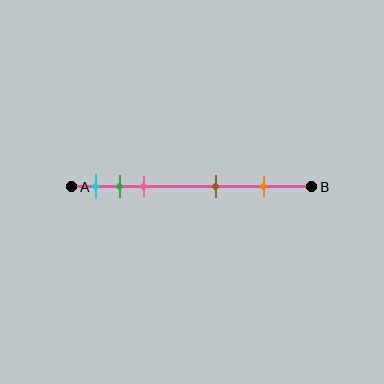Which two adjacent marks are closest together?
The green and pink marks are the closest adjacent pair.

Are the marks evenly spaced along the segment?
No, the marks are not evenly spaced.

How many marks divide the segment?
There are 5 marks dividing the segment.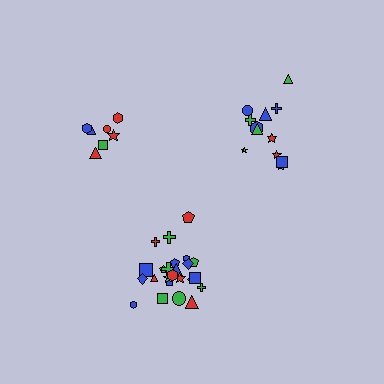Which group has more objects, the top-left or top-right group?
The top-right group.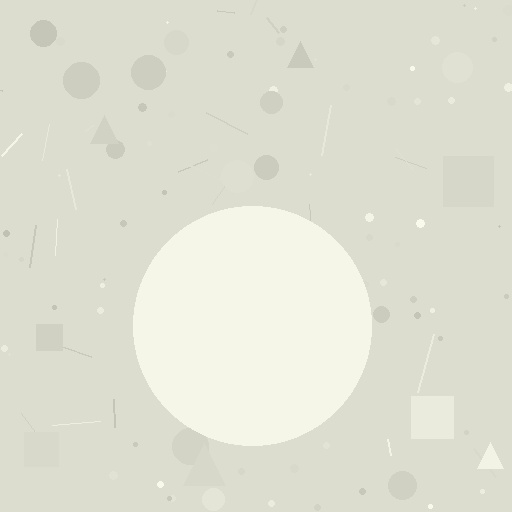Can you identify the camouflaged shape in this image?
The camouflaged shape is a circle.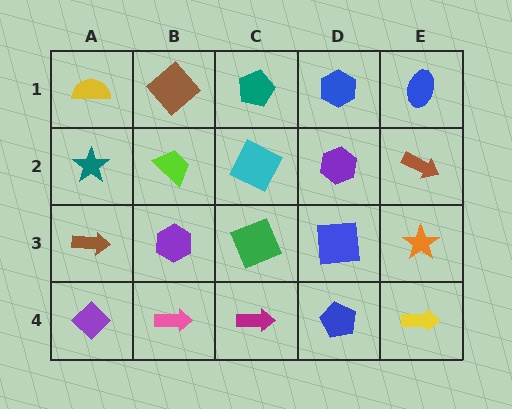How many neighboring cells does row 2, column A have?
3.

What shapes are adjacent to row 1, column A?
A teal star (row 2, column A), a brown diamond (row 1, column B).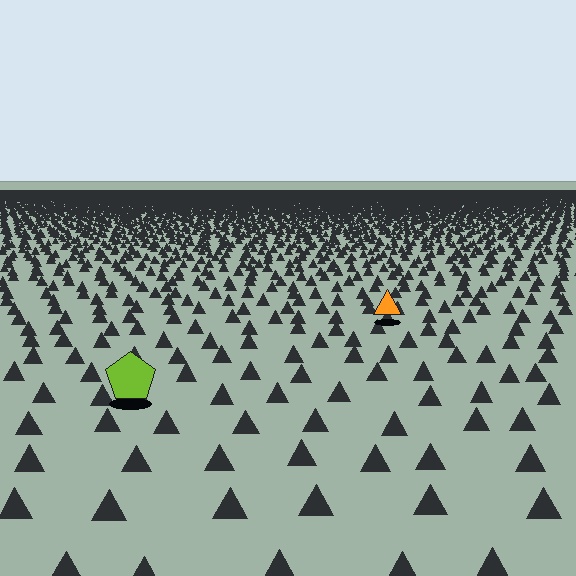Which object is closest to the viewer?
The lime pentagon is closest. The texture marks near it are larger and more spread out.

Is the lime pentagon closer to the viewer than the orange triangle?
Yes. The lime pentagon is closer — you can tell from the texture gradient: the ground texture is coarser near it.